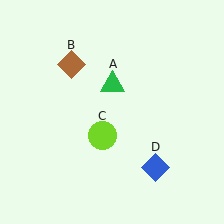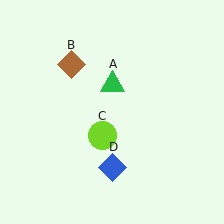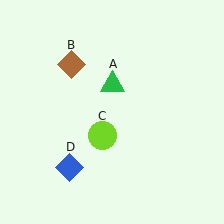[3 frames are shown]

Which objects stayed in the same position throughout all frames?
Green triangle (object A) and brown diamond (object B) and lime circle (object C) remained stationary.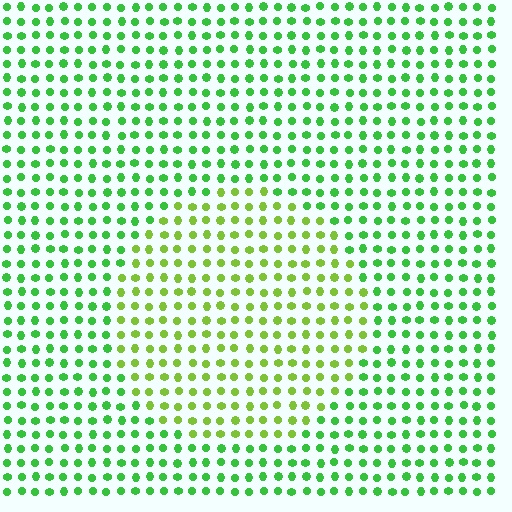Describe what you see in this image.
The image is filled with small green elements in a uniform arrangement. A circle-shaped region is visible where the elements are tinted to a slightly different hue, forming a subtle color boundary.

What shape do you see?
I see a circle.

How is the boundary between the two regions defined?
The boundary is defined purely by a slight shift in hue (about 33 degrees). Spacing, size, and orientation are identical on both sides.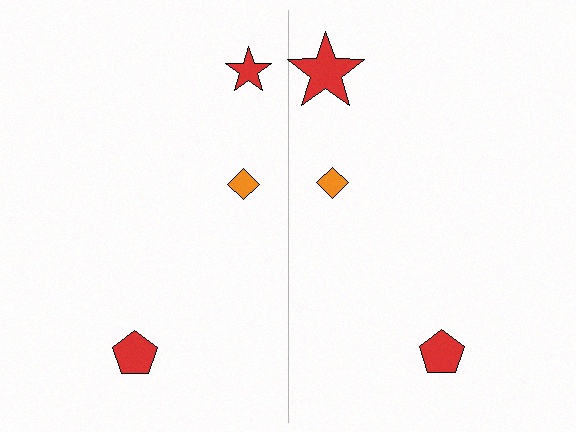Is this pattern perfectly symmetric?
No, the pattern is not perfectly symmetric. The red star on the right side has a different size than its mirror counterpart.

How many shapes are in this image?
There are 6 shapes in this image.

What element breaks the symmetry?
The red star on the right side has a different size than its mirror counterpart.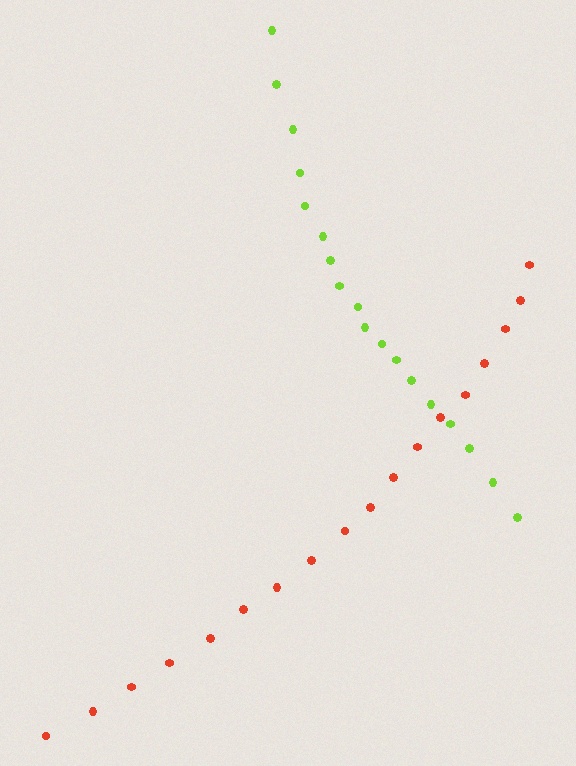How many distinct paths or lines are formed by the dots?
There are 2 distinct paths.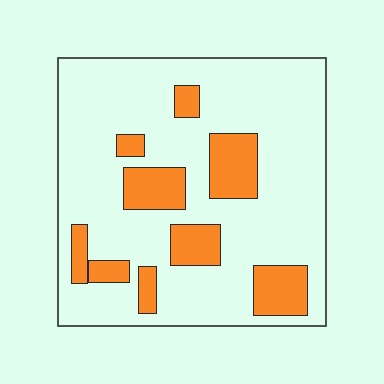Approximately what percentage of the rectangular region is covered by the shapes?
Approximately 20%.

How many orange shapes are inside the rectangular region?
9.